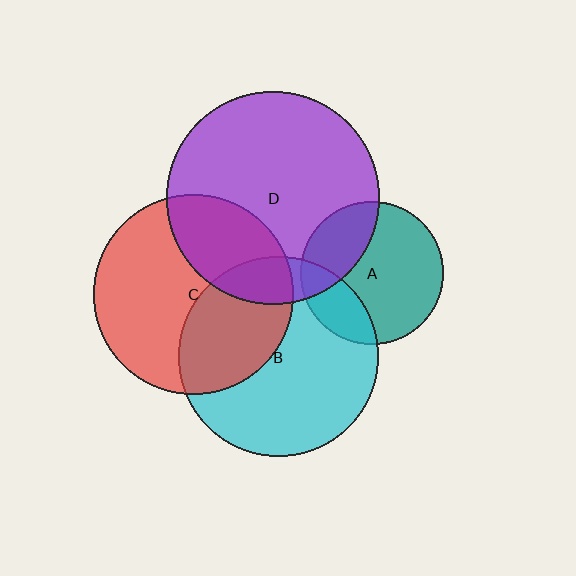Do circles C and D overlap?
Yes.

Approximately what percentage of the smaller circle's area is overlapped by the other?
Approximately 30%.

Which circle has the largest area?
Circle D (purple).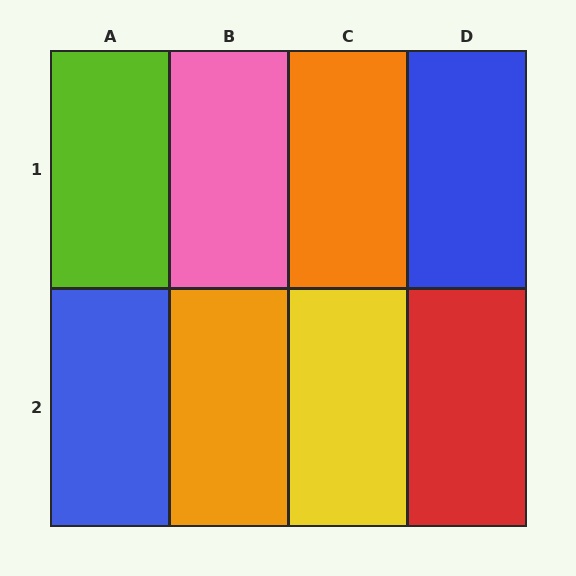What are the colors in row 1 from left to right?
Lime, pink, orange, blue.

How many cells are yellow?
1 cell is yellow.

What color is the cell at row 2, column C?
Yellow.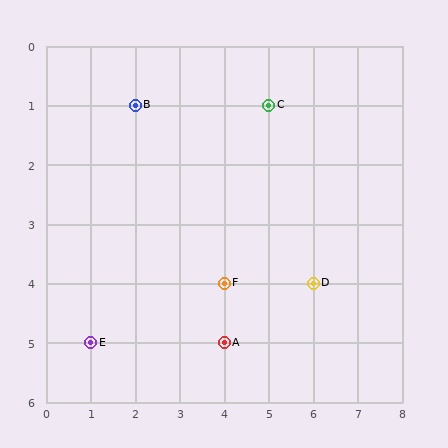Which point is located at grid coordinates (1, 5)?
Point E is at (1, 5).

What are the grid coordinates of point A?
Point A is at grid coordinates (4, 5).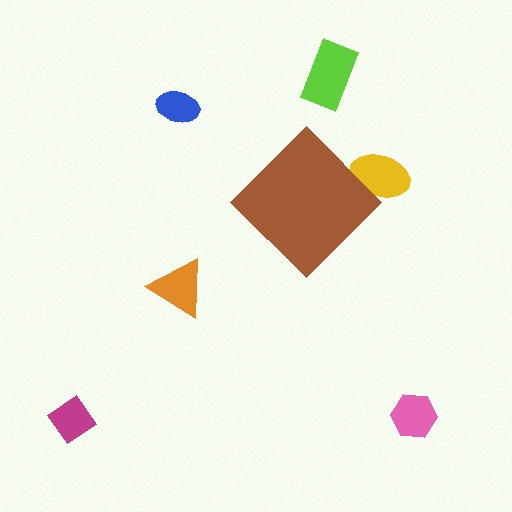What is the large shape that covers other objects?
A brown diamond.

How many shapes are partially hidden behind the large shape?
1 shape is partially hidden.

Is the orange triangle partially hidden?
No, the orange triangle is fully visible.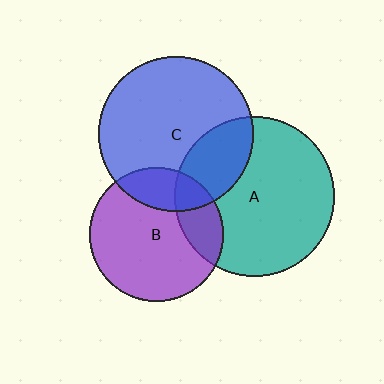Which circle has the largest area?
Circle A (teal).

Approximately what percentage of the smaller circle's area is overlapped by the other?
Approximately 20%.